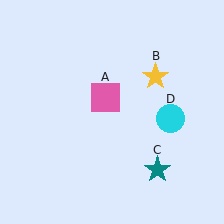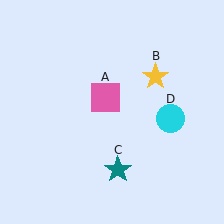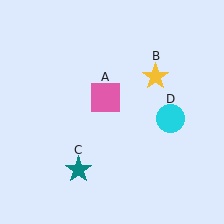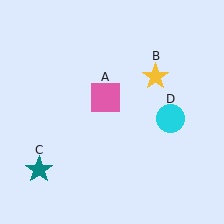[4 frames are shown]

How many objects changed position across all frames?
1 object changed position: teal star (object C).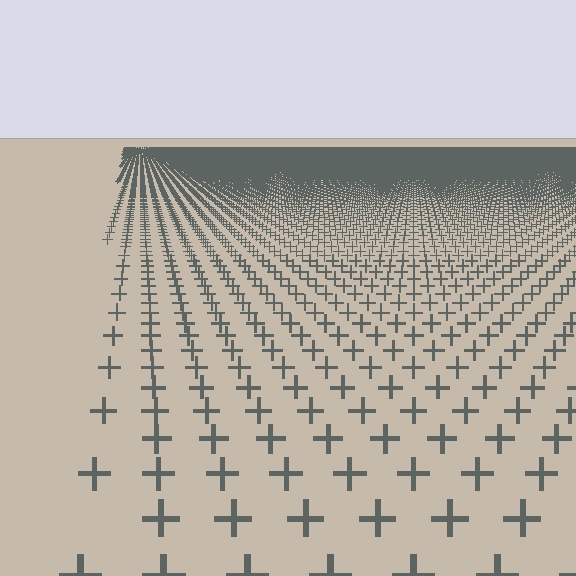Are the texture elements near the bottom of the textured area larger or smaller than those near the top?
Larger. Near the bottom, elements are closer to the viewer and appear at a bigger on-screen size.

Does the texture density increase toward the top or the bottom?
Density increases toward the top.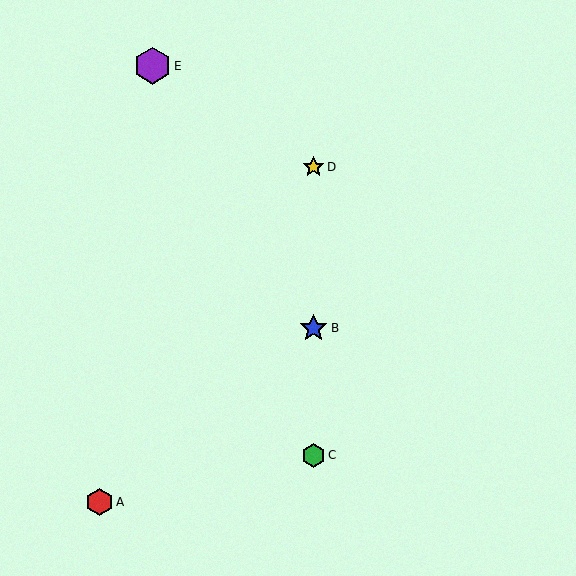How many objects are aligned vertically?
3 objects (B, C, D) are aligned vertically.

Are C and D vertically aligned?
Yes, both are at x≈313.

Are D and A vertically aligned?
No, D is at x≈313 and A is at x≈100.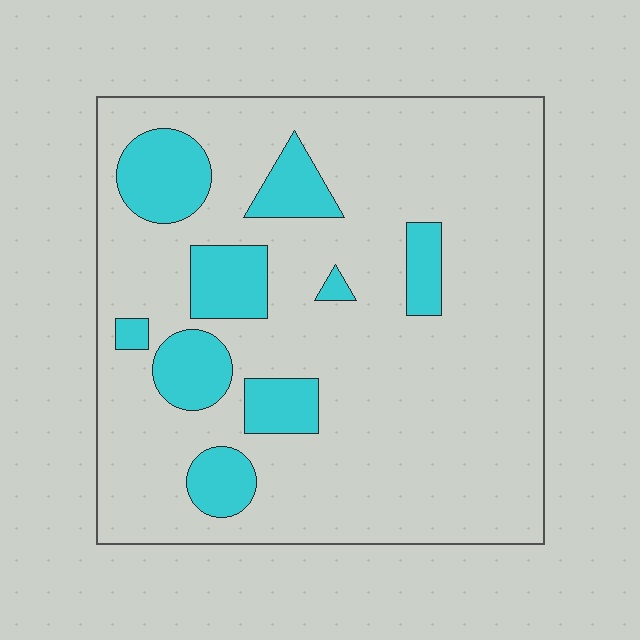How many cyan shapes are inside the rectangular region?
9.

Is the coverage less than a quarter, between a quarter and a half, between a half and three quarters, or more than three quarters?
Less than a quarter.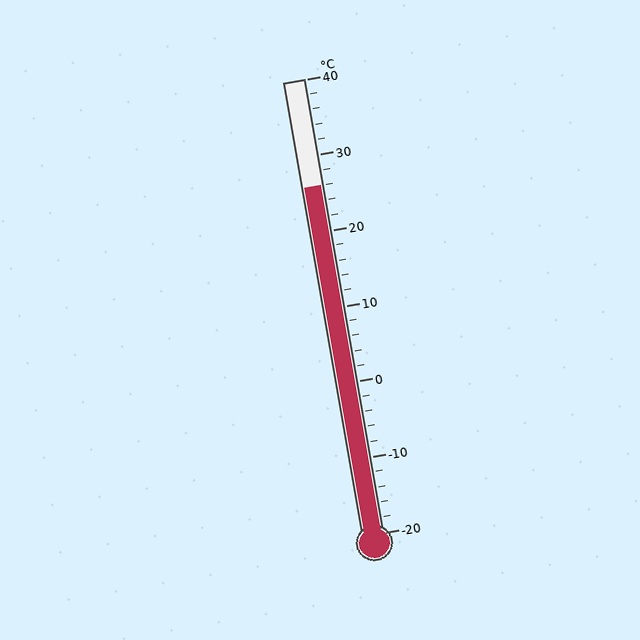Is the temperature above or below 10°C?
The temperature is above 10°C.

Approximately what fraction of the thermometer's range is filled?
The thermometer is filled to approximately 75% of its range.